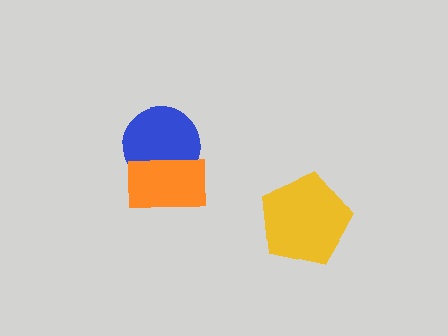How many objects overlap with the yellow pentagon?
0 objects overlap with the yellow pentagon.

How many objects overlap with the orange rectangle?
1 object overlaps with the orange rectangle.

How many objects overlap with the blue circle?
1 object overlaps with the blue circle.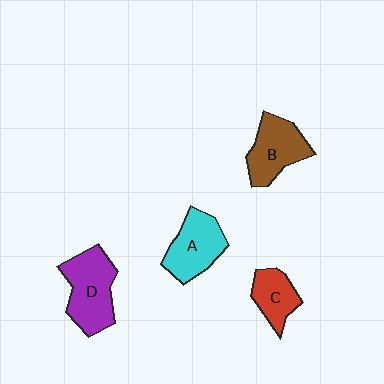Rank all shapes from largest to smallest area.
From largest to smallest: D (purple), B (brown), A (cyan), C (red).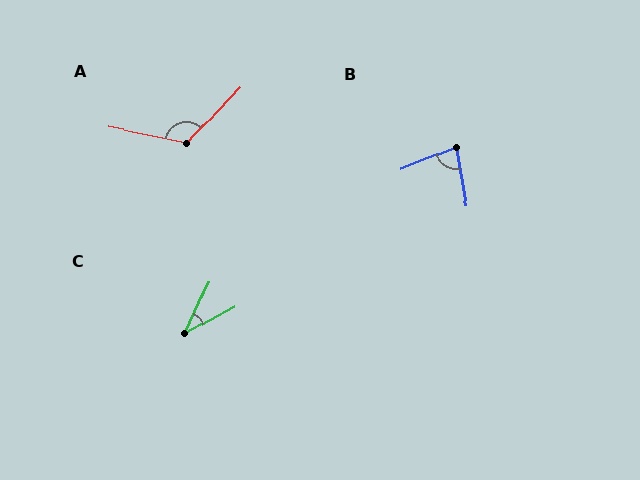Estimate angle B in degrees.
Approximately 78 degrees.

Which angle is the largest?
A, at approximately 121 degrees.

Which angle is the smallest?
C, at approximately 37 degrees.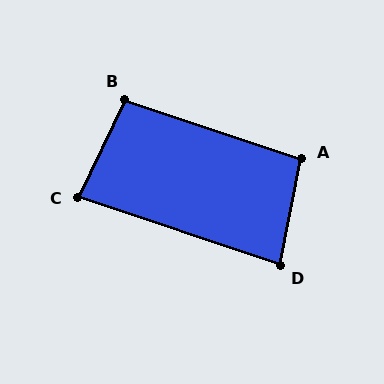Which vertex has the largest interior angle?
A, at approximately 97 degrees.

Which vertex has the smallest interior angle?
C, at approximately 83 degrees.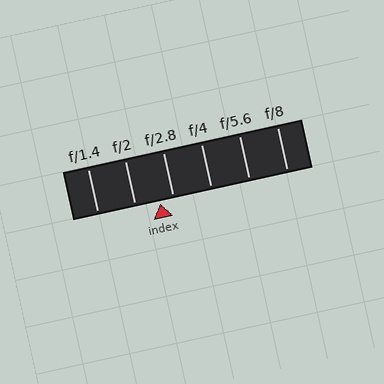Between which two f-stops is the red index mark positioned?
The index mark is between f/2 and f/2.8.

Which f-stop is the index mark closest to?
The index mark is closest to f/2.8.